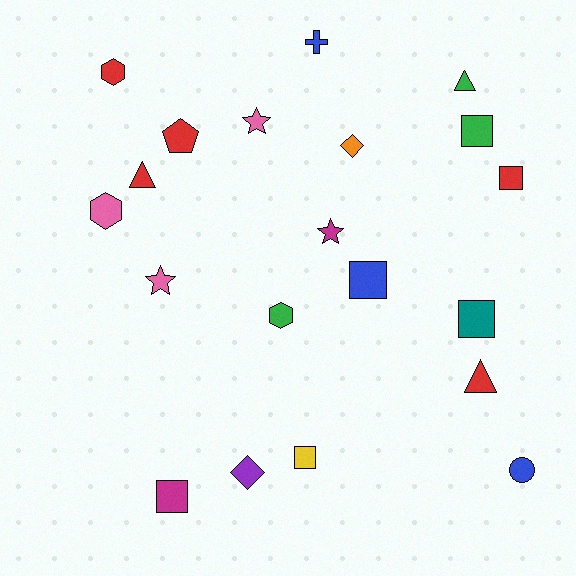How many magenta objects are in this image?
There are 2 magenta objects.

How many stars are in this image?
There are 3 stars.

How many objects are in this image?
There are 20 objects.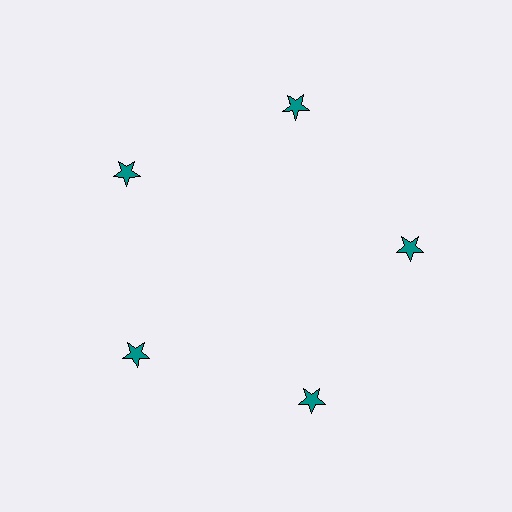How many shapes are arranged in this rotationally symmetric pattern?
There are 5 shapes, arranged in 5 groups of 1.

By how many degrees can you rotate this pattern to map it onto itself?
The pattern maps onto itself every 72 degrees of rotation.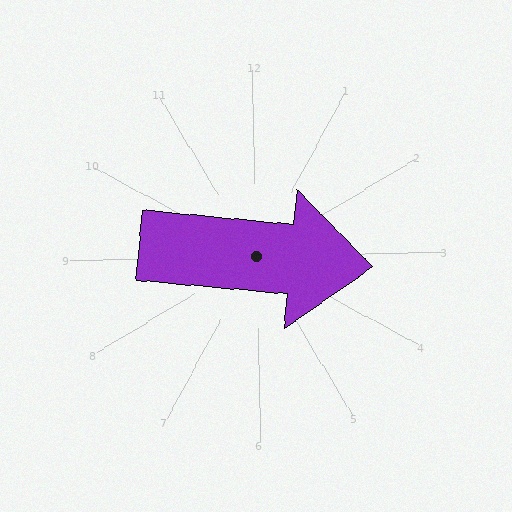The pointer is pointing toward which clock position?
Roughly 3 o'clock.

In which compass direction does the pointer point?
East.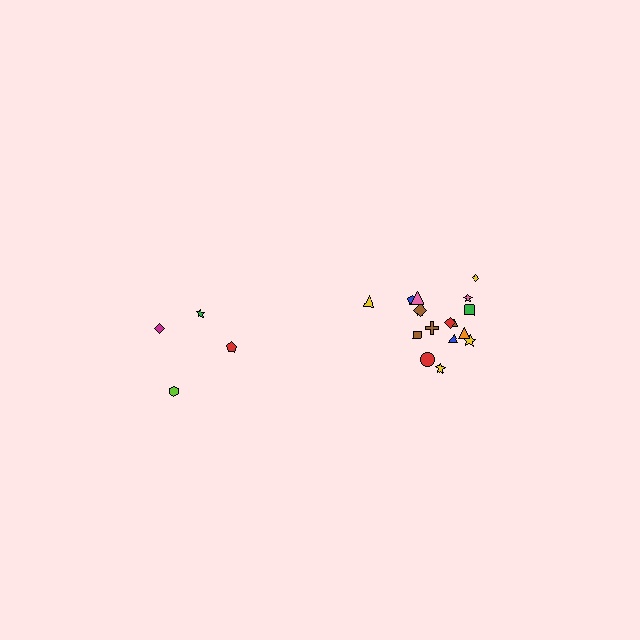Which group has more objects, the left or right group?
The right group.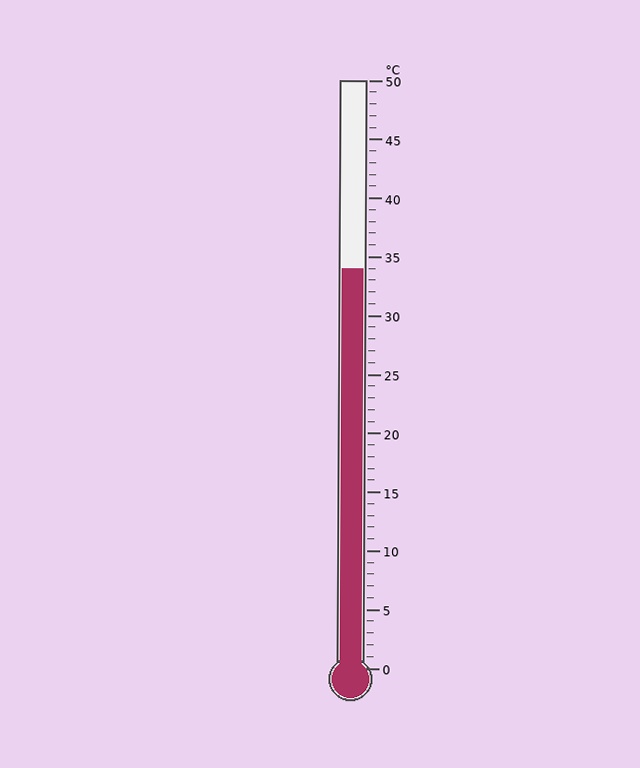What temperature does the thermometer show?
The thermometer shows approximately 34°C.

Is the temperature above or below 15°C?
The temperature is above 15°C.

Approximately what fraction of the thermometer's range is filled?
The thermometer is filled to approximately 70% of its range.